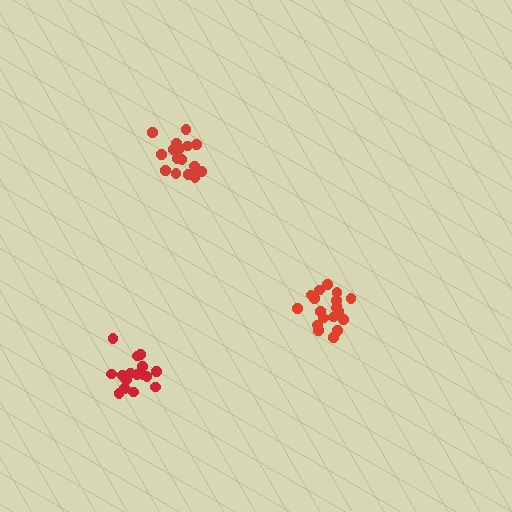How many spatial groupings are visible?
There are 3 spatial groupings.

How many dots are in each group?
Group 1: 17 dots, Group 2: 16 dots, Group 3: 19 dots (52 total).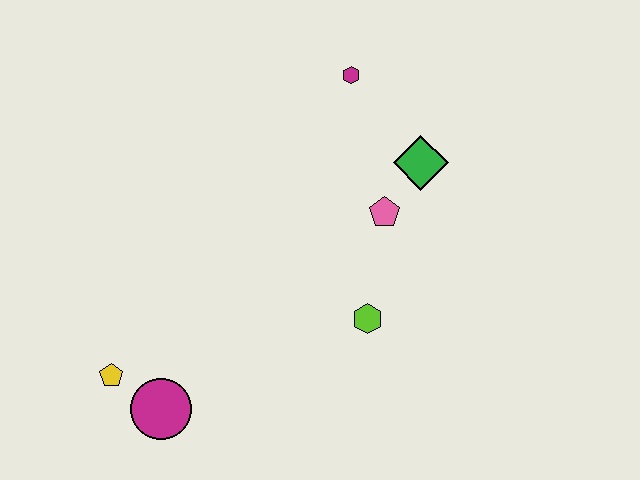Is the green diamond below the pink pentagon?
No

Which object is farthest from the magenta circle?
The magenta hexagon is farthest from the magenta circle.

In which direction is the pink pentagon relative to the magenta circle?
The pink pentagon is to the right of the magenta circle.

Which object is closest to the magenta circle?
The yellow pentagon is closest to the magenta circle.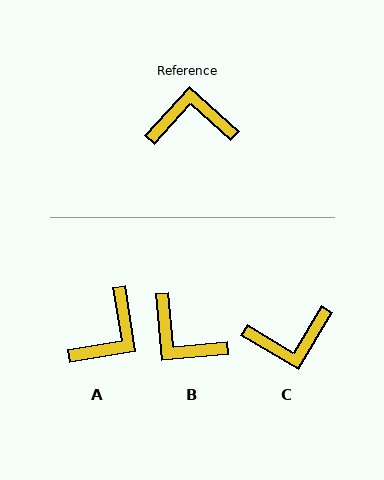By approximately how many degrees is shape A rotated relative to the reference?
Approximately 128 degrees clockwise.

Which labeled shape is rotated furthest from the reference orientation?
C, about 169 degrees away.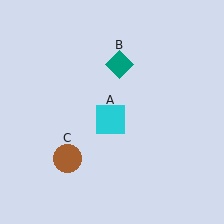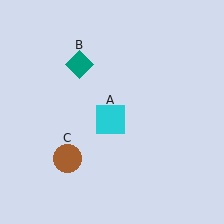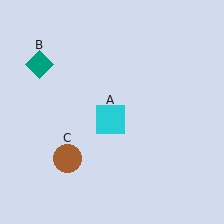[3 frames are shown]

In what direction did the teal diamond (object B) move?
The teal diamond (object B) moved left.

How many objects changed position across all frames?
1 object changed position: teal diamond (object B).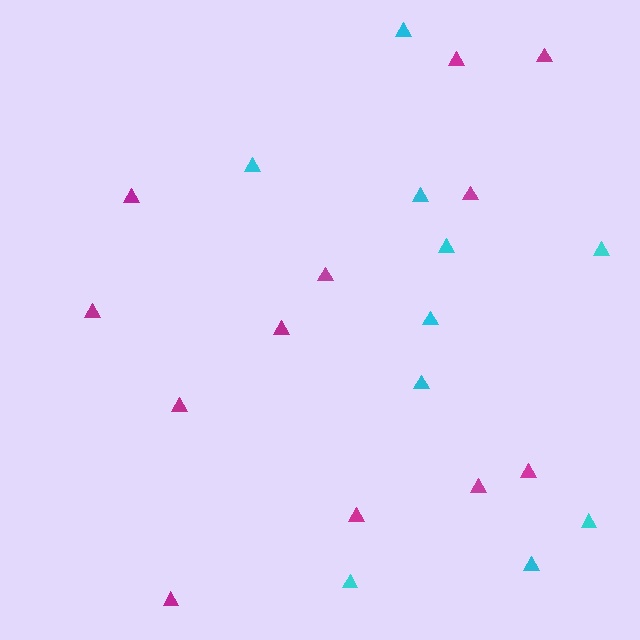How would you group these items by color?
There are 2 groups: one group of magenta triangles (12) and one group of cyan triangles (10).